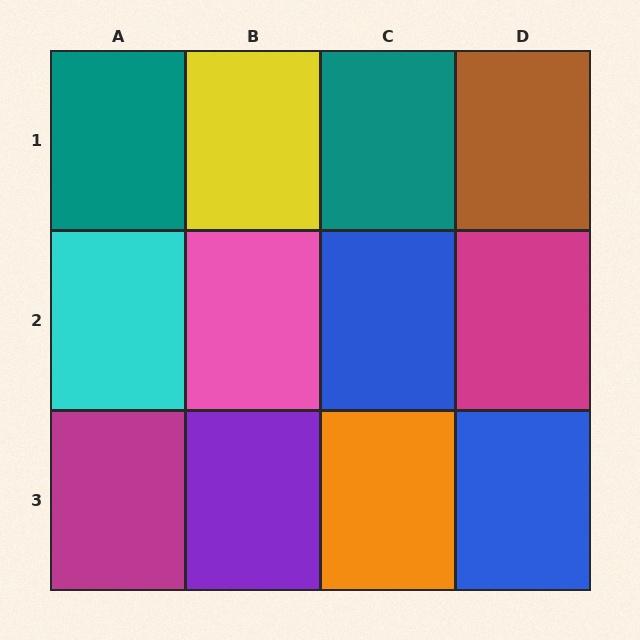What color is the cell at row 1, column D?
Brown.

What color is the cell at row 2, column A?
Cyan.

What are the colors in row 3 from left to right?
Magenta, purple, orange, blue.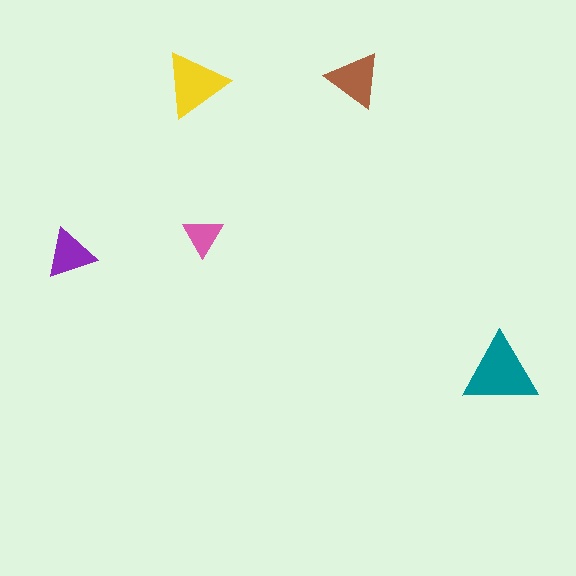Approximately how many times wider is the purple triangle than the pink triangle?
About 1.5 times wider.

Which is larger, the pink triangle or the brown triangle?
The brown one.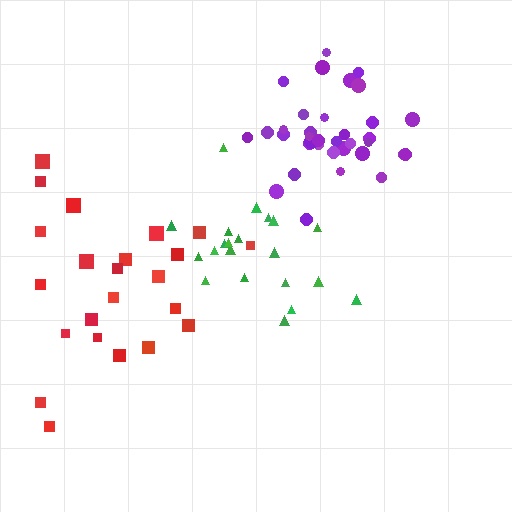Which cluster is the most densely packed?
Purple.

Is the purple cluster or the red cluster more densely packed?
Purple.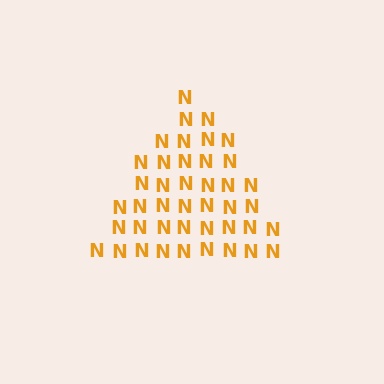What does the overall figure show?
The overall figure shows a triangle.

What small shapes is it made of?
It is made of small letter N's.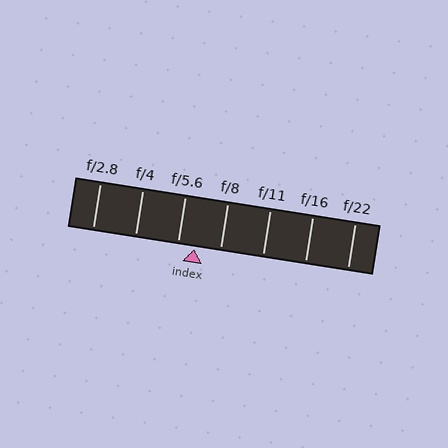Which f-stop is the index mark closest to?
The index mark is closest to f/5.6.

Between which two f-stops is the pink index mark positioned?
The index mark is between f/5.6 and f/8.